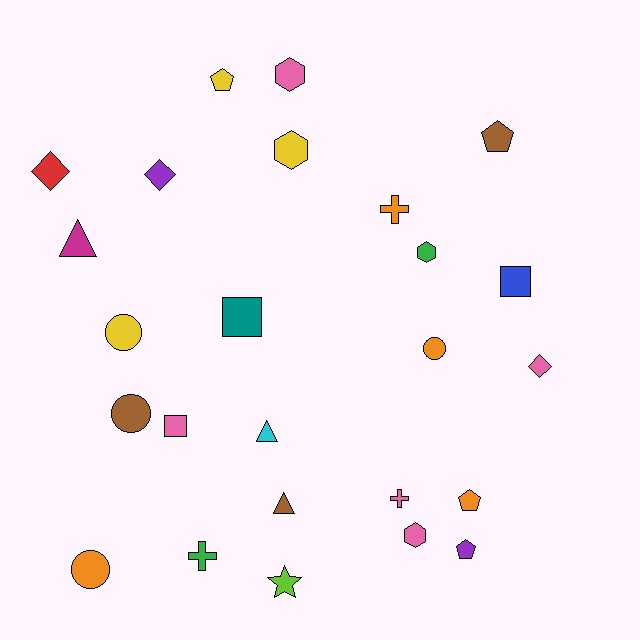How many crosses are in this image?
There are 3 crosses.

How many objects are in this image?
There are 25 objects.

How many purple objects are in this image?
There are 2 purple objects.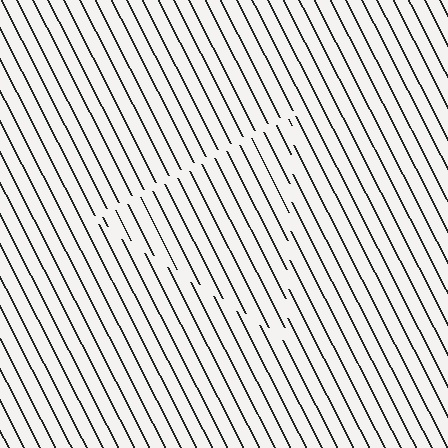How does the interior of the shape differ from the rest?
The interior of the shape contains the same grating, shifted by half a period — the contour is defined by the phase discontinuity where line-ends from the inner and outer gratings abut.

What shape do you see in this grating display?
An illusory triangle. The interior of the shape contains the same grating, shifted by half a period — the contour is defined by the phase discontinuity where line-ends from the inner and outer gratings abut.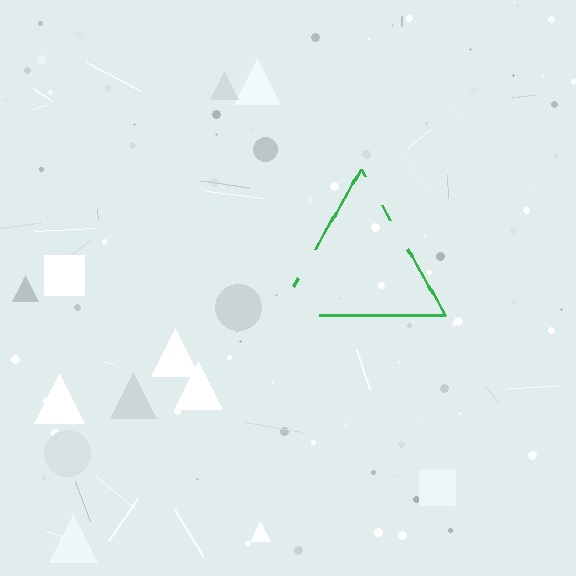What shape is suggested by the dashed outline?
The dashed outline suggests a triangle.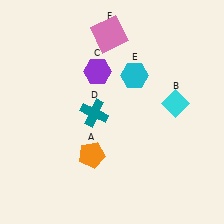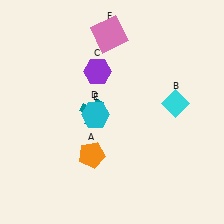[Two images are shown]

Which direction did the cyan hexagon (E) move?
The cyan hexagon (E) moved down.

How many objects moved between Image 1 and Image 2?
1 object moved between the two images.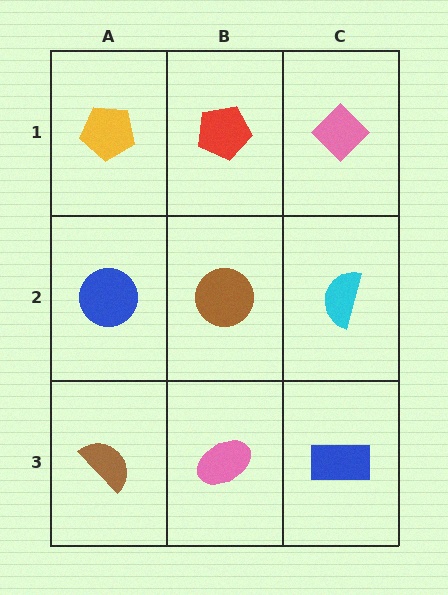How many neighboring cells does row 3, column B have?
3.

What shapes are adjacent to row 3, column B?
A brown circle (row 2, column B), a brown semicircle (row 3, column A), a blue rectangle (row 3, column C).